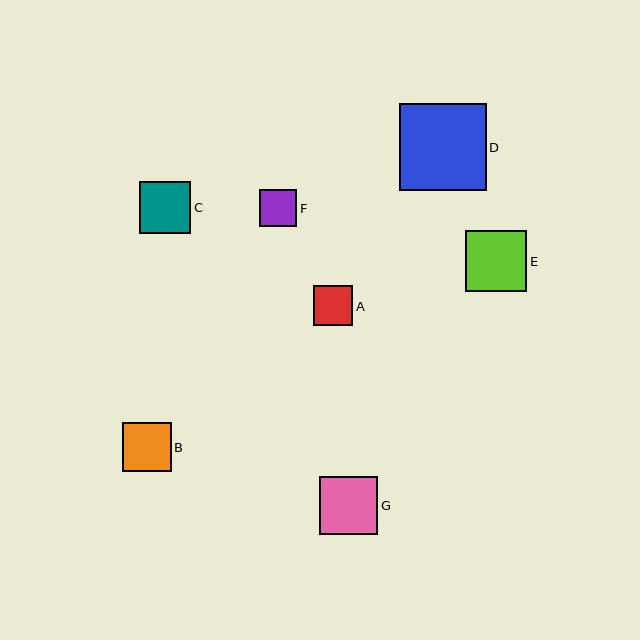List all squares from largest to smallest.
From largest to smallest: D, E, G, C, B, A, F.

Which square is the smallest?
Square F is the smallest with a size of approximately 37 pixels.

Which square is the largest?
Square D is the largest with a size of approximately 86 pixels.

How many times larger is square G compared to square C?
Square G is approximately 1.1 times the size of square C.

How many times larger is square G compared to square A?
Square G is approximately 1.5 times the size of square A.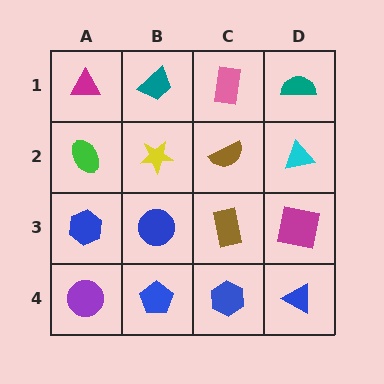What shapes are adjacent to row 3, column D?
A cyan triangle (row 2, column D), a blue triangle (row 4, column D), a brown rectangle (row 3, column C).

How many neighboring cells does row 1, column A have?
2.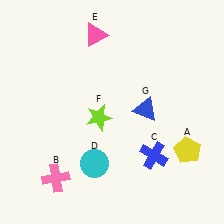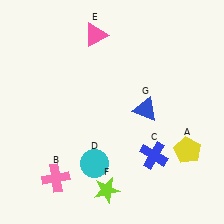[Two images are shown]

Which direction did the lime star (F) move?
The lime star (F) moved down.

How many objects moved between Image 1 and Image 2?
1 object moved between the two images.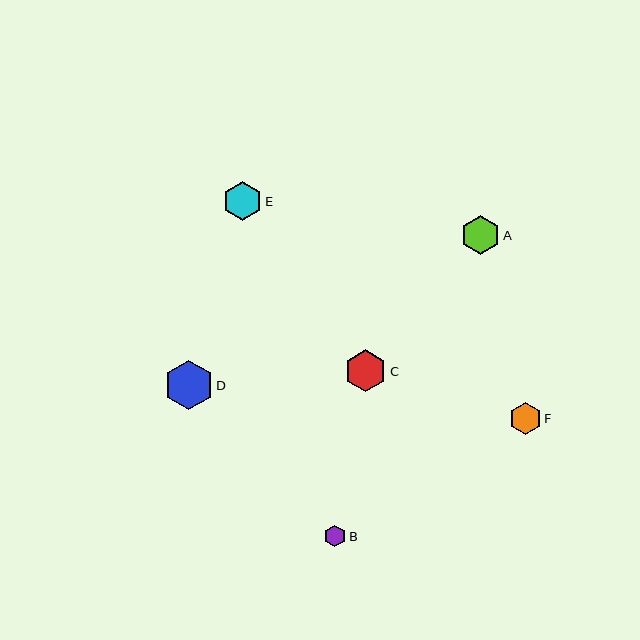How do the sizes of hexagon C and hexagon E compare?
Hexagon C and hexagon E are approximately the same size.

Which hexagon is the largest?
Hexagon D is the largest with a size of approximately 49 pixels.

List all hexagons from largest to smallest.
From largest to smallest: D, C, E, A, F, B.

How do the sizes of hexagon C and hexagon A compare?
Hexagon C and hexagon A are approximately the same size.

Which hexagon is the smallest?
Hexagon B is the smallest with a size of approximately 22 pixels.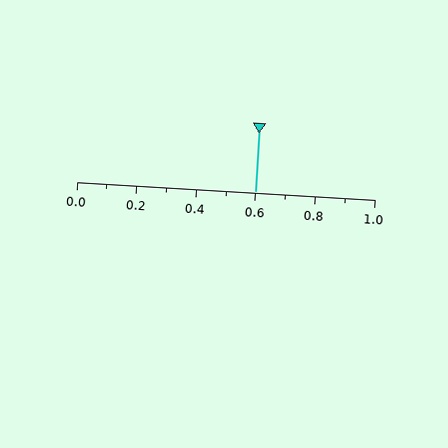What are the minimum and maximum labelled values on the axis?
The axis runs from 0.0 to 1.0.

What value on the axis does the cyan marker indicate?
The marker indicates approximately 0.6.